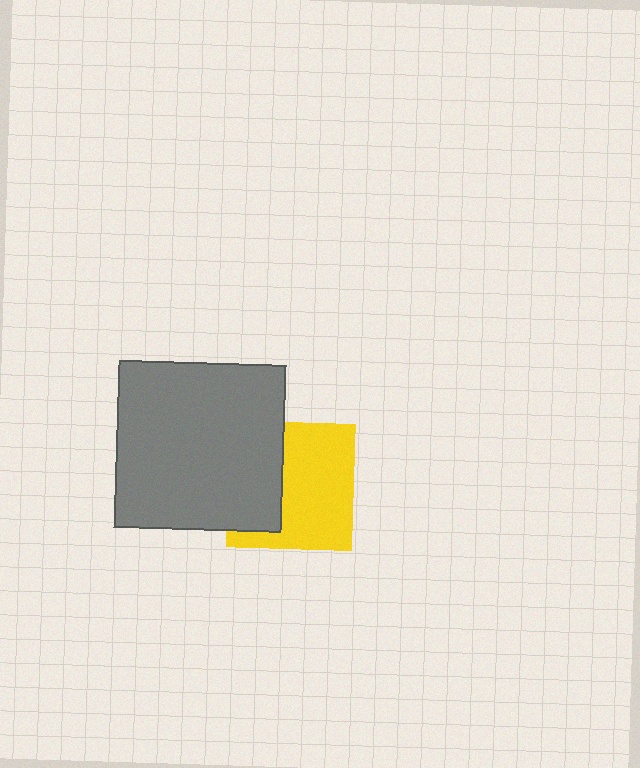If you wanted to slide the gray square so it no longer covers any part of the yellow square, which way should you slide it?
Slide it left — that is the most direct way to separate the two shapes.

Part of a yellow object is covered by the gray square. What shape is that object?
It is a square.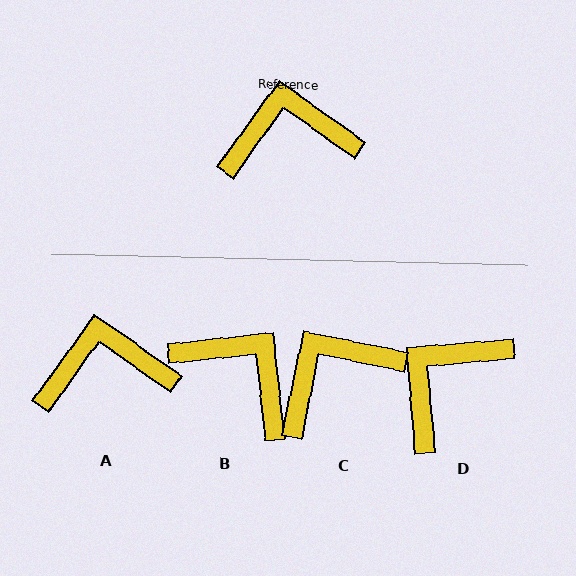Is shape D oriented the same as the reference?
No, it is off by about 40 degrees.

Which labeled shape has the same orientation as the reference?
A.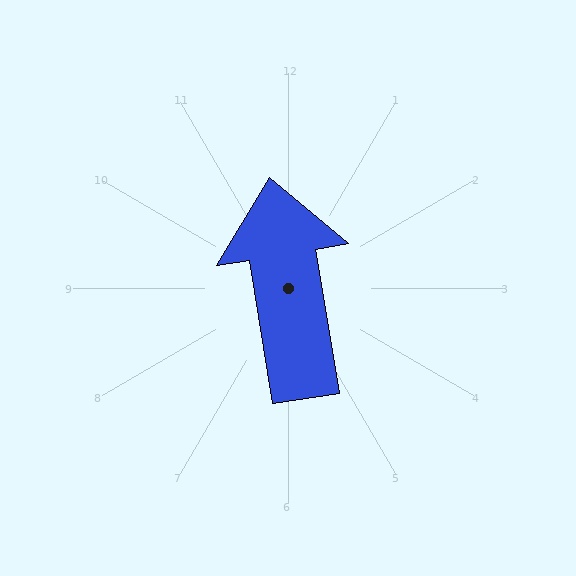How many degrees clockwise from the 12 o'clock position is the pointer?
Approximately 351 degrees.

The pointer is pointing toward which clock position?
Roughly 12 o'clock.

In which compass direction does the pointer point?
North.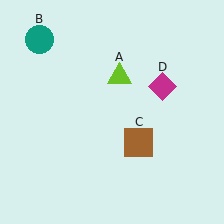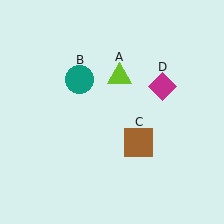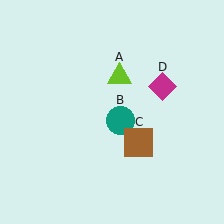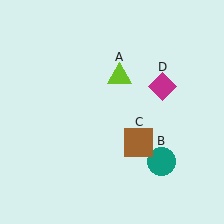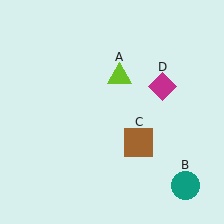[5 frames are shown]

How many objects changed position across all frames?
1 object changed position: teal circle (object B).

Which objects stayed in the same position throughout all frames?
Lime triangle (object A) and brown square (object C) and magenta diamond (object D) remained stationary.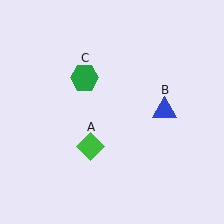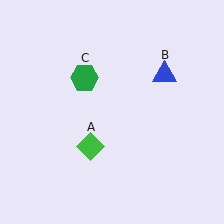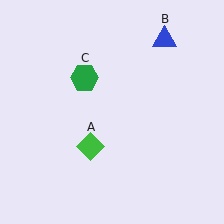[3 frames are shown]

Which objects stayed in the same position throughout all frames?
Green diamond (object A) and green hexagon (object C) remained stationary.